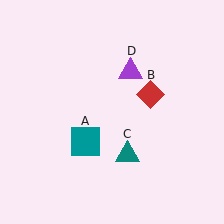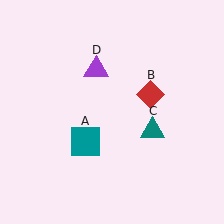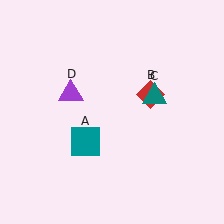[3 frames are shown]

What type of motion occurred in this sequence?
The teal triangle (object C), purple triangle (object D) rotated counterclockwise around the center of the scene.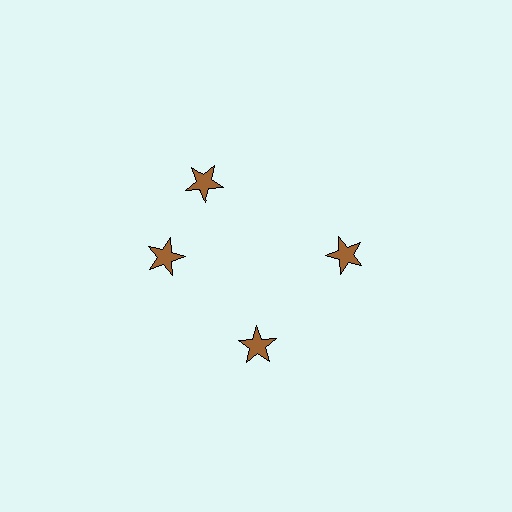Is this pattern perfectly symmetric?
No. The 4 brown stars are arranged in a ring, but one element near the 12 o'clock position is rotated out of alignment along the ring, breaking the 4-fold rotational symmetry.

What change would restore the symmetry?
The symmetry would be restored by rotating it back into even spacing with its neighbors so that all 4 stars sit at equal angles and equal distance from the center.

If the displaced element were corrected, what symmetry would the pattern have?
It would have 4-fold rotational symmetry — the pattern would map onto itself every 90 degrees.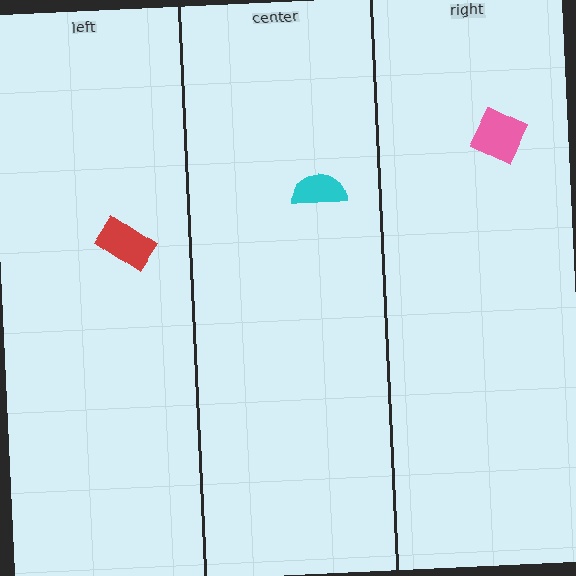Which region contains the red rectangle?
The left region.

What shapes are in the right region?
The pink diamond.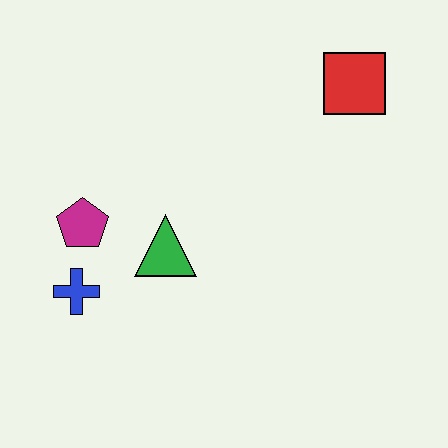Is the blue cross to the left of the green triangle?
Yes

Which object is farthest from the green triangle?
The red square is farthest from the green triangle.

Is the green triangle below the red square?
Yes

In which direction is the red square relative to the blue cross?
The red square is to the right of the blue cross.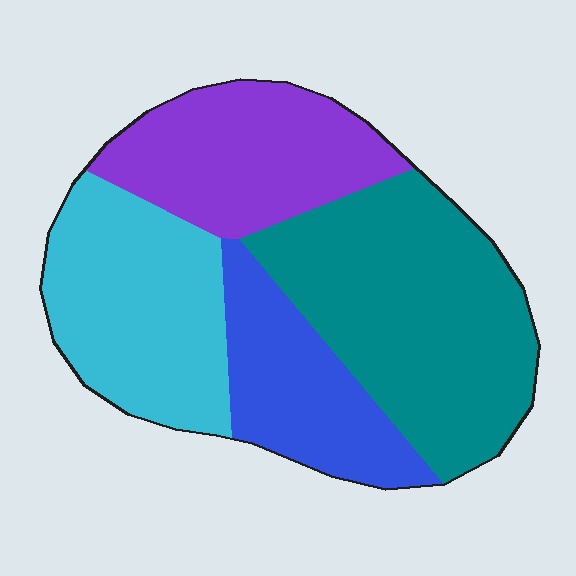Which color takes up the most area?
Teal, at roughly 35%.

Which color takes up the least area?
Blue, at roughly 15%.